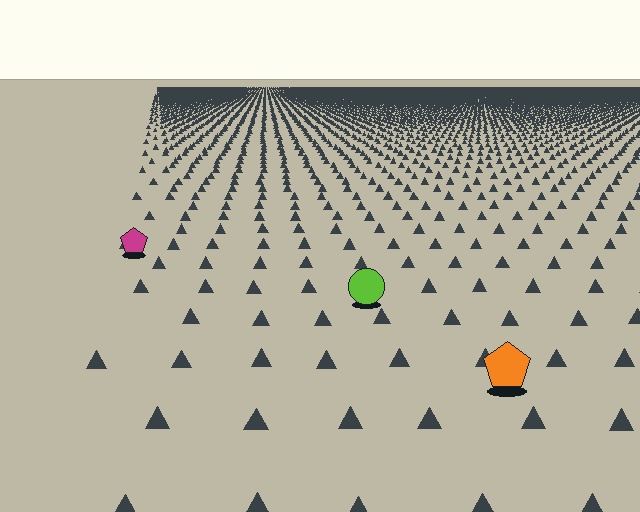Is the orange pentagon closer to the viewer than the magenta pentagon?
Yes. The orange pentagon is closer — you can tell from the texture gradient: the ground texture is coarser near it.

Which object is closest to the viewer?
The orange pentagon is closest. The texture marks near it are larger and more spread out.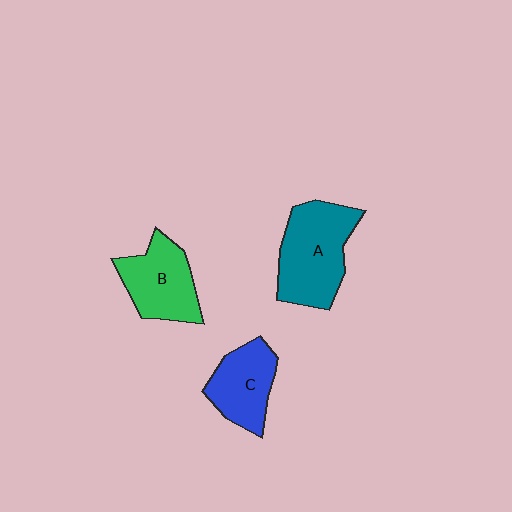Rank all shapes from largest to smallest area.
From largest to smallest: A (teal), B (green), C (blue).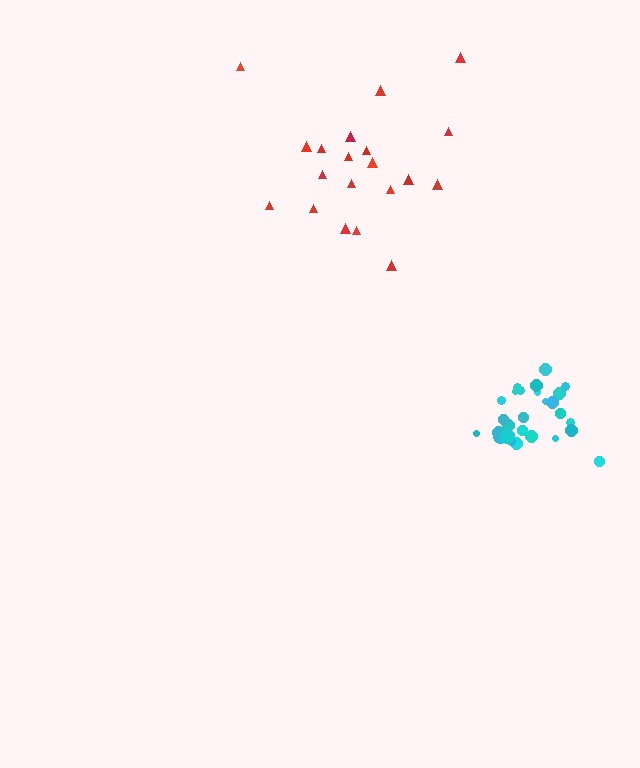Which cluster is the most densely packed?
Cyan.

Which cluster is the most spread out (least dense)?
Red.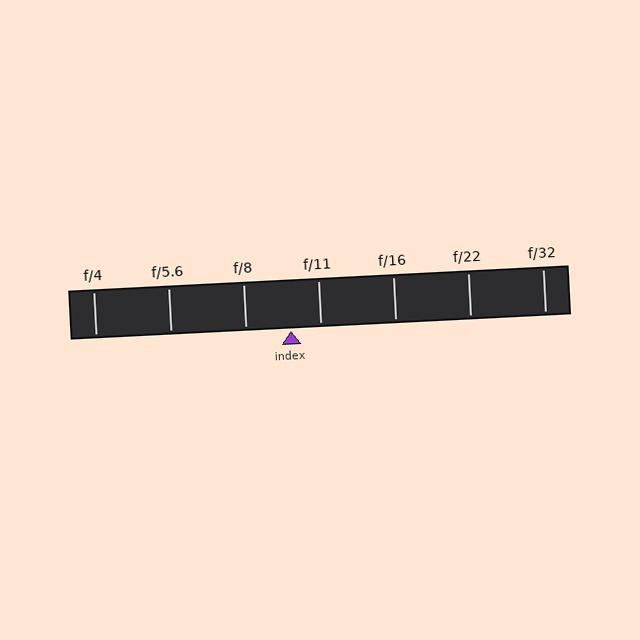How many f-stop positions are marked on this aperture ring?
There are 7 f-stop positions marked.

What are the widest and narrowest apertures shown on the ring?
The widest aperture shown is f/4 and the narrowest is f/32.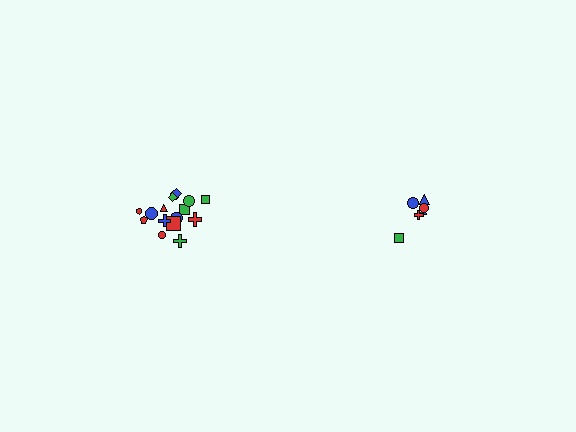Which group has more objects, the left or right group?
The left group.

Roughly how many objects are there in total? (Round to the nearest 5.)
Roughly 20 objects in total.